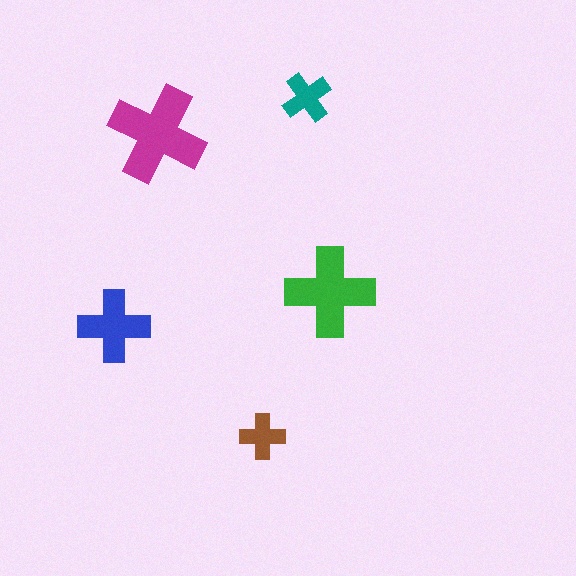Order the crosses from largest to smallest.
the magenta one, the green one, the blue one, the teal one, the brown one.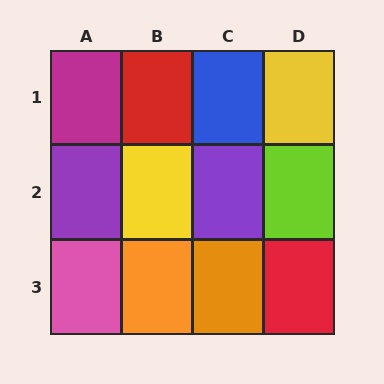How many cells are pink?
1 cell is pink.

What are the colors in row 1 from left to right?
Magenta, red, blue, yellow.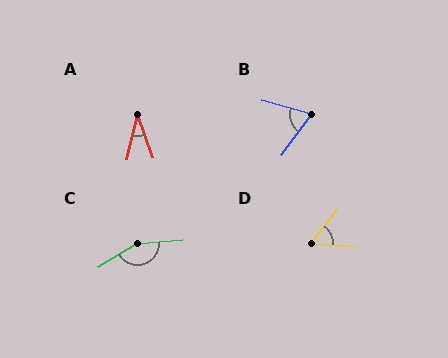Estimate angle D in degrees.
Approximately 56 degrees.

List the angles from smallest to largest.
A (33°), D (56°), B (68°), C (154°).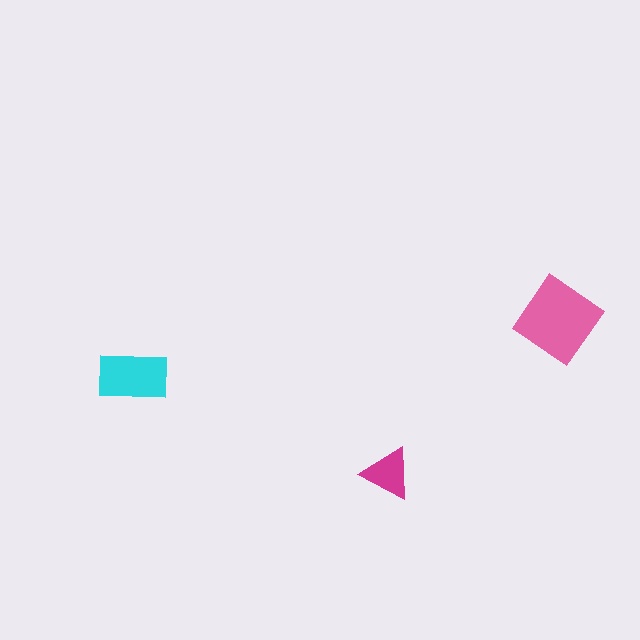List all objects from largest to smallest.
The pink diamond, the cyan rectangle, the magenta triangle.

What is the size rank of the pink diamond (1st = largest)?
1st.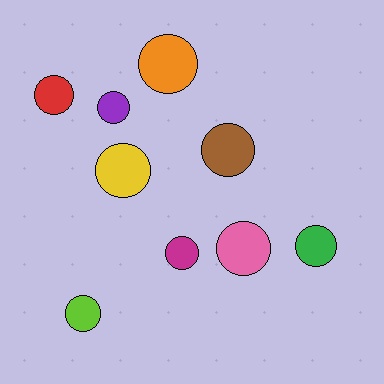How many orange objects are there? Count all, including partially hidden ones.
There is 1 orange object.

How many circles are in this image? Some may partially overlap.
There are 9 circles.